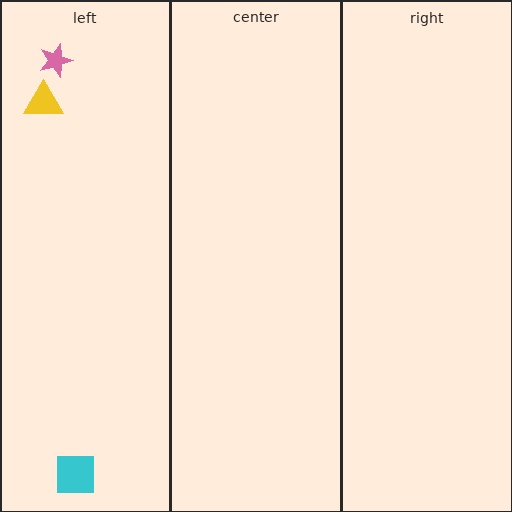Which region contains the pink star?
The left region.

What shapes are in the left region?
The pink star, the yellow triangle, the cyan square.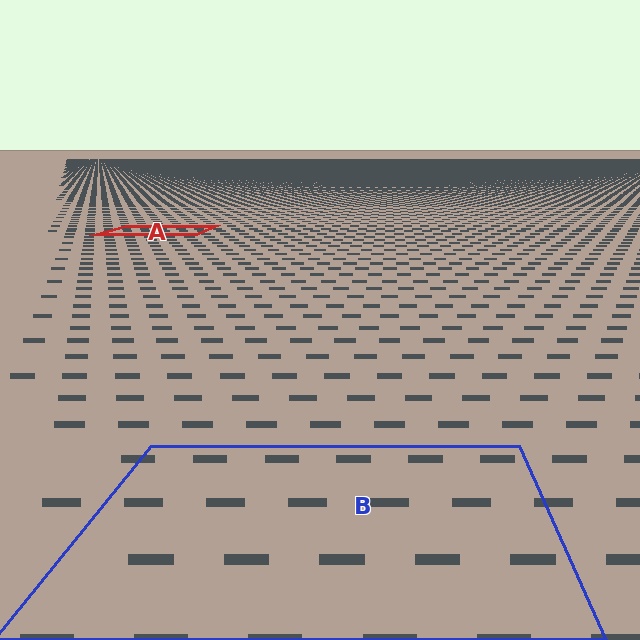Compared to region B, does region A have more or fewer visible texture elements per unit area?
Region A has more texture elements per unit area — they are packed more densely because it is farther away.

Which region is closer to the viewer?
Region B is closer. The texture elements there are larger and more spread out.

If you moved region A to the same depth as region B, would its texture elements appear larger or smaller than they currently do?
They would appear larger. At a closer depth, the same texture elements are projected at a bigger on-screen size.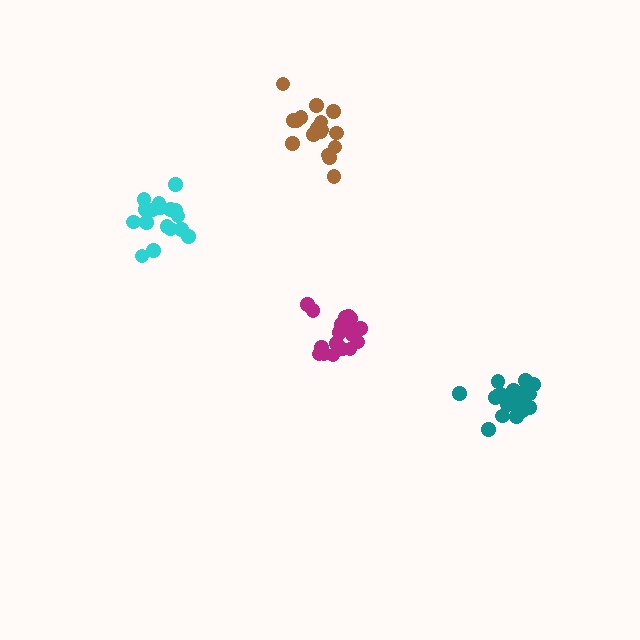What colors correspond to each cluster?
The clusters are colored: magenta, cyan, teal, brown.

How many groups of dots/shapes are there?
There are 4 groups.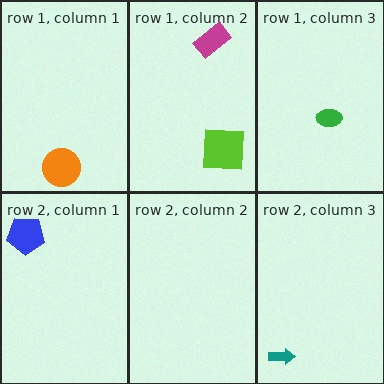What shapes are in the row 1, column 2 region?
The lime square, the magenta rectangle.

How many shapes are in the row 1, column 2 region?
2.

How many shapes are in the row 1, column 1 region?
1.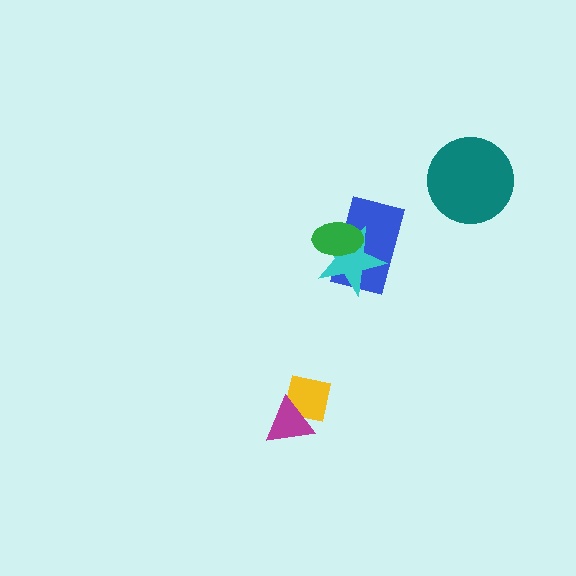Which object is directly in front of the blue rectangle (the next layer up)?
The cyan star is directly in front of the blue rectangle.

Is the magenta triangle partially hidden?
No, no other shape covers it.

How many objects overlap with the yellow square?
1 object overlaps with the yellow square.